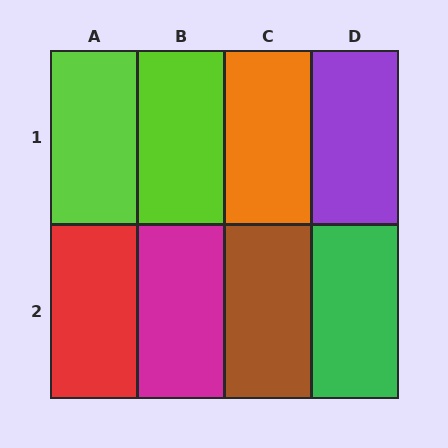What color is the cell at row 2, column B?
Magenta.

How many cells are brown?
1 cell is brown.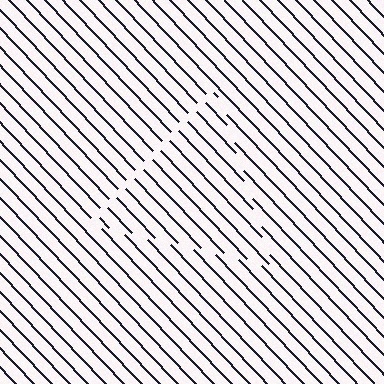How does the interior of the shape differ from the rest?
The interior of the shape contains the same grating, shifted by half a period — the contour is defined by the phase discontinuity where line-ends from the inner and outer gratings abut.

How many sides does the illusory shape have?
3 sides — the line-ends trace a triangle.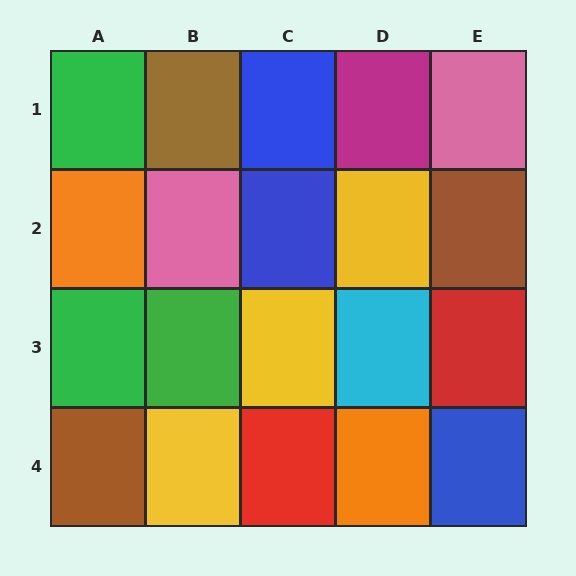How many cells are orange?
2 cells are orange.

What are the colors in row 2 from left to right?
Orange, pink, blue, yellow, brown.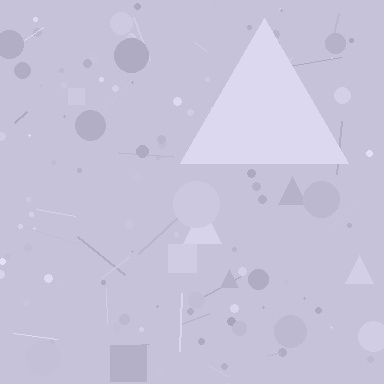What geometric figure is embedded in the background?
A triangle is embedded in the background.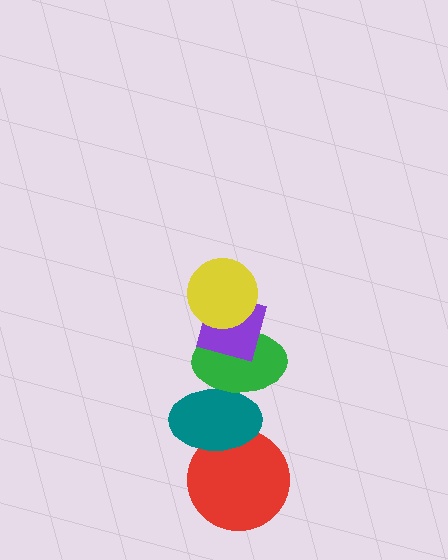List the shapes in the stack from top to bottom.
From top to bottom: the yellow circle, the purple square, the green ellipse, the teal ellipse, the red circle.